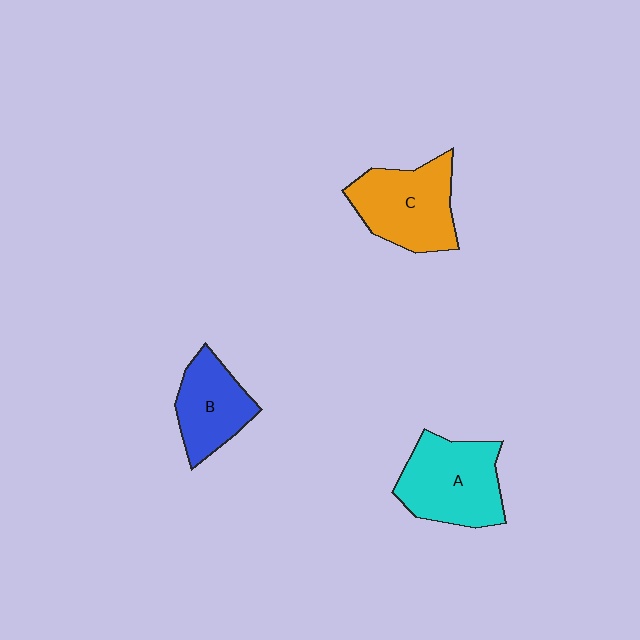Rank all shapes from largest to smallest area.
From largest to smallest: A (cyan), C (orange), B (blue).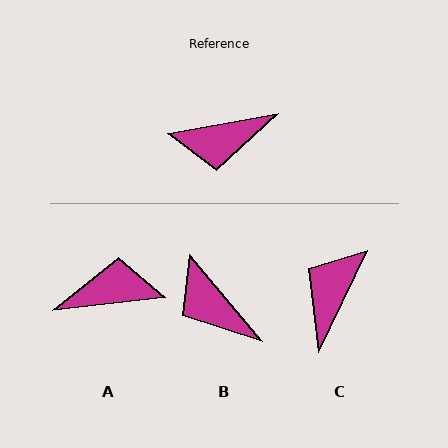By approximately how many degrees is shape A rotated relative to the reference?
Approximately 176 degrees counter-clockwise.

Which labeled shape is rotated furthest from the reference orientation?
A, about 176 degrees away.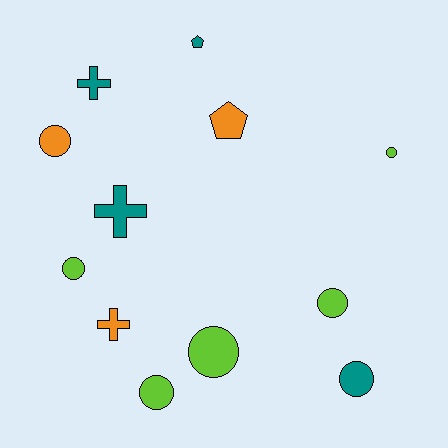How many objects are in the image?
There are 12 objects.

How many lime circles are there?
There are 5 lime circles.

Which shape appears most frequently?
Circle, with 7 objects.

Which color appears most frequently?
Lime, with 5 objects.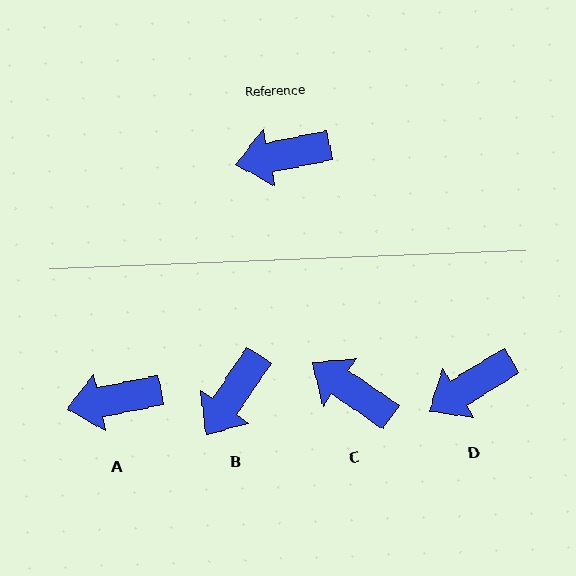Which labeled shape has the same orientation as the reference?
A.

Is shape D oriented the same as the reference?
No, it is off by about 20 degrees.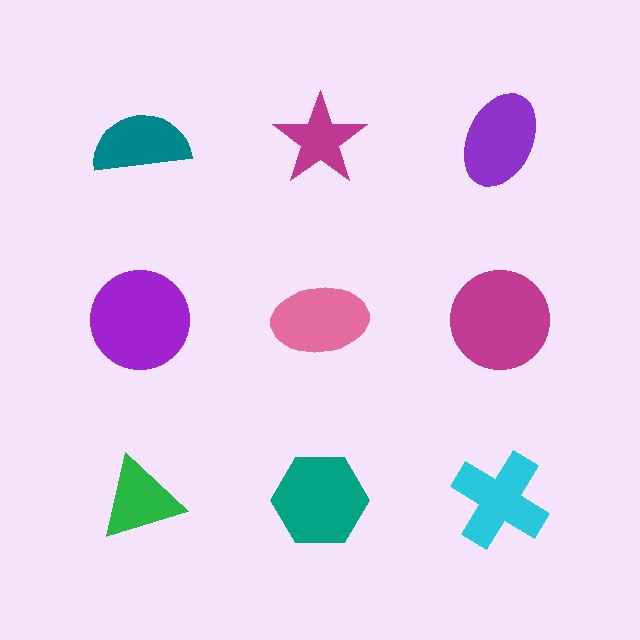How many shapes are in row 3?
3 shapes.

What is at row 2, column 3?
A magenta circle.